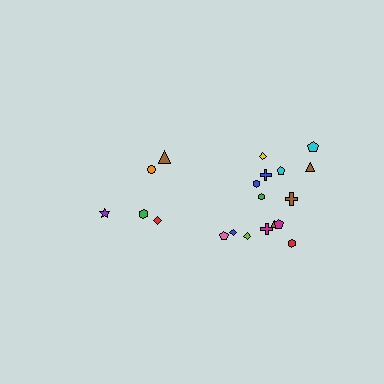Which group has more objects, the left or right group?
The right group.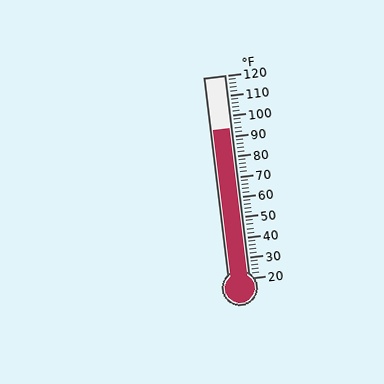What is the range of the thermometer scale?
The thermometer scale ranges from 20°F to 120°F.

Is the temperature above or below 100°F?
The temperature is below 100°F.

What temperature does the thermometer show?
The thermometer shows approximately 94°F.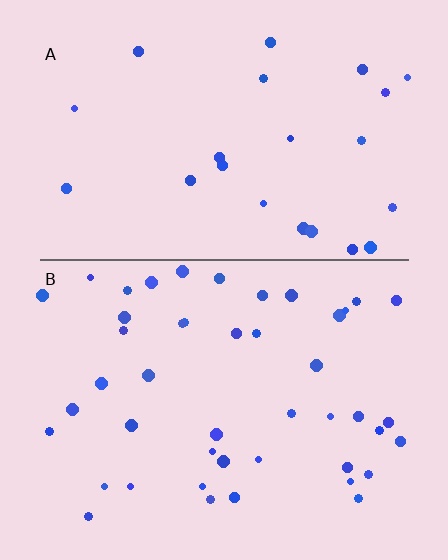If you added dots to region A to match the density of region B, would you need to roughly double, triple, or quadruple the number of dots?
Approximately double.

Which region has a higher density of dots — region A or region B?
B (the bottom).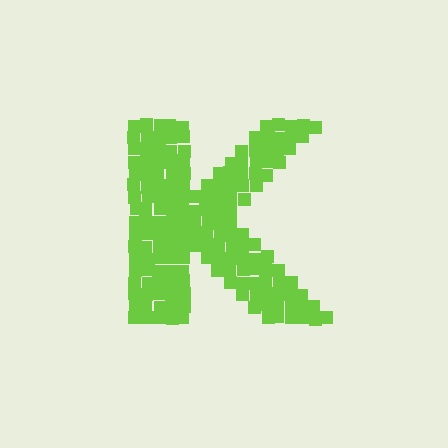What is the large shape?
The large shape is the letter K.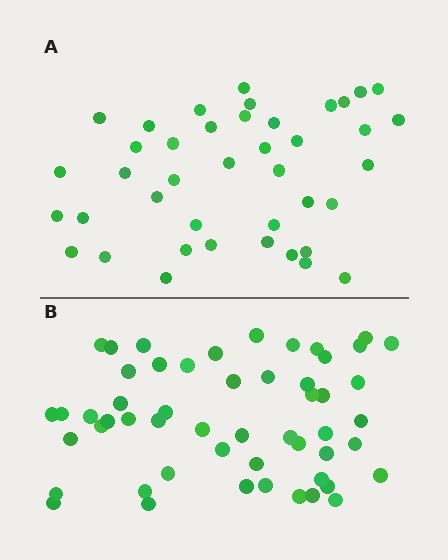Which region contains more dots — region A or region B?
Region B (the bottom region) has more dots.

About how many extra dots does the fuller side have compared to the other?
Region B has roughly 12 or so more dots than region A.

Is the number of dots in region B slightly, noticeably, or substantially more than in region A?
Region B has noticeably more, but not dramatically so. The ratio is roughly 1.3 to 1.